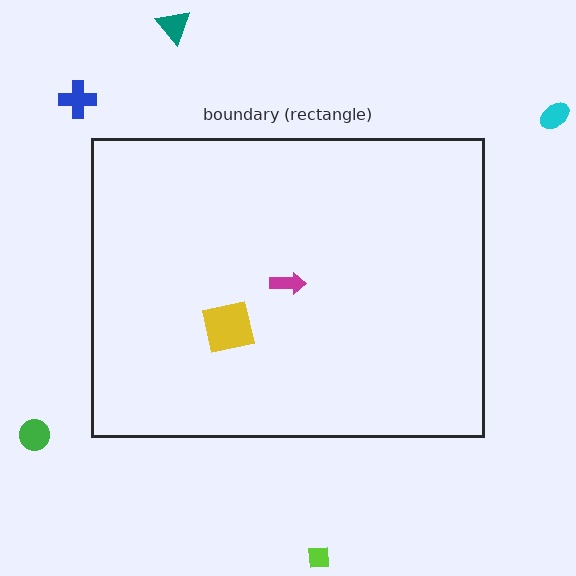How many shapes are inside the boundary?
2 inside, 5 outside.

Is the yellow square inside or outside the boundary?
Inside.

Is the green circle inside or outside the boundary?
Outside.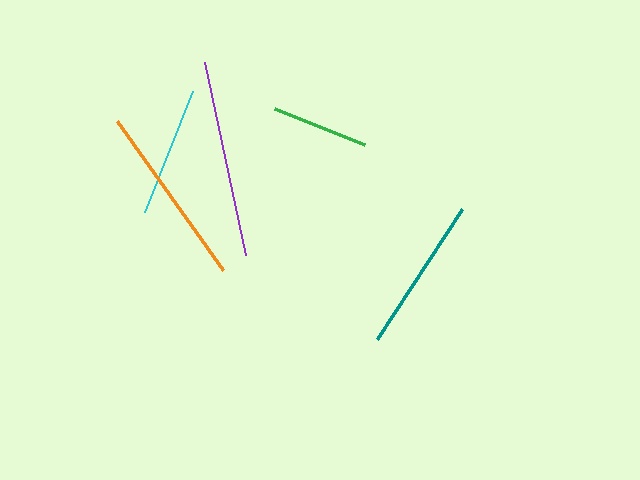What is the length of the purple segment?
The purple segment is approximately 197 pixels long.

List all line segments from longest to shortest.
From longest to shortest: purple, orange, teal, cyan, green.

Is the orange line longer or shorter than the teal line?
The orange line is longer than the teal line.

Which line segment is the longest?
The purple line is the longest at approximately 197 pixels.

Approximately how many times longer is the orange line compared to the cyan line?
The orange line is approximately 1.4 times the length of the cyan line.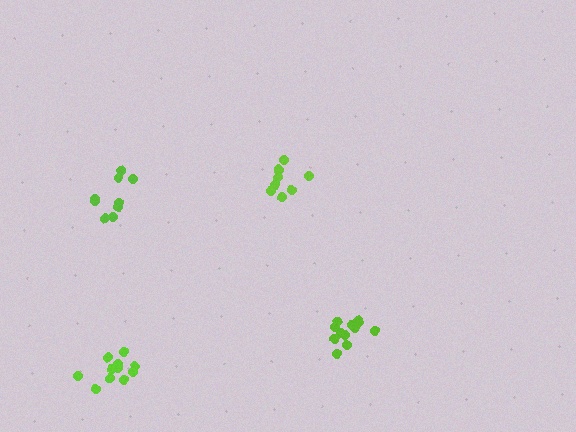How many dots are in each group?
Group 1: 12 dots, Group 2: 9 dots, Group 3: 9 dots, Group 4: 11 dots (41 total).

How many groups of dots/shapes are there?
There are 4 groups.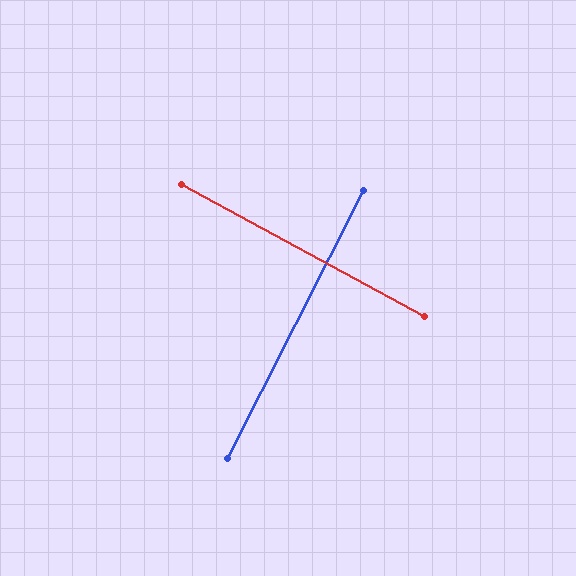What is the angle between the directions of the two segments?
Approximately 88 degrees.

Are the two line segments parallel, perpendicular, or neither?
Perpendicular — they meet at approximately 88°.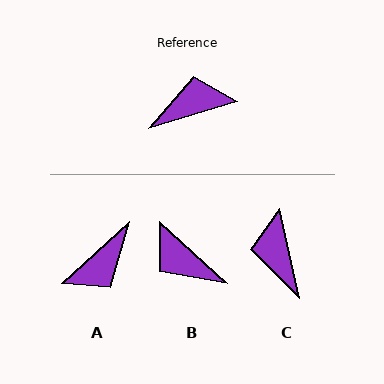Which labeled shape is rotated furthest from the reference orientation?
A, about 155 degrees away.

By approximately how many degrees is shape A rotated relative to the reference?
Approximately 155 degrees clockwise.